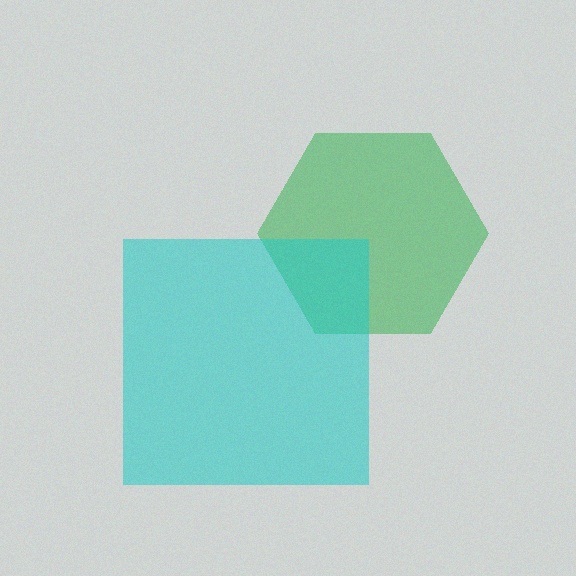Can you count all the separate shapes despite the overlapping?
Yes, there are 2 separate shapes.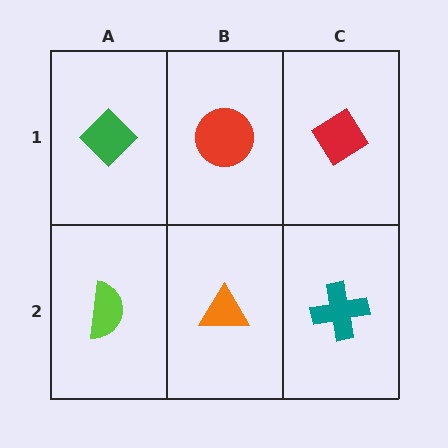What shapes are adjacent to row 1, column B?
An orange triangle (row 2, column B), a green diamond (row 1, column A), a red diamond (row 1, column C).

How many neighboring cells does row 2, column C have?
2.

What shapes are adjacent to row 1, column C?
A teal cross (row 2, column C), a red circle (row 1, column B).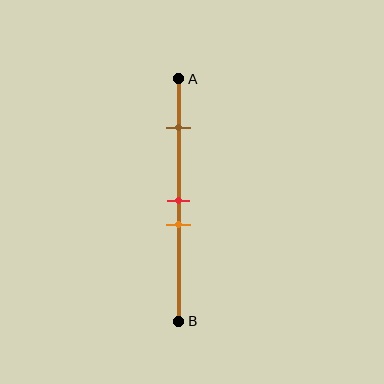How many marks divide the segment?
There are 3 marks dividing the segment.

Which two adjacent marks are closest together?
The red and orange marks are the closest adjacent pair.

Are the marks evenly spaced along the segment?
No, the marks are not evenly spaced.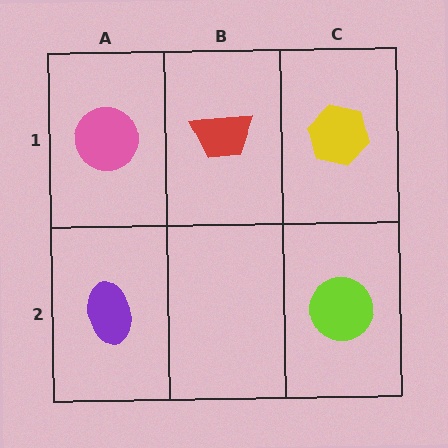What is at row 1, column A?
A pink circle.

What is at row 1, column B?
A red trapezoid.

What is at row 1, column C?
A yellow hexagon.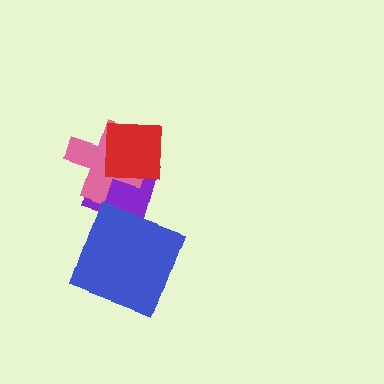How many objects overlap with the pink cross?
2 objects overlap with the pink cross.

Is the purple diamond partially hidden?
Yes, it is partially covered by another shape.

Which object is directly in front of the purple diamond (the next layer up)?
The pink cross is directly in front of the purple diamond.